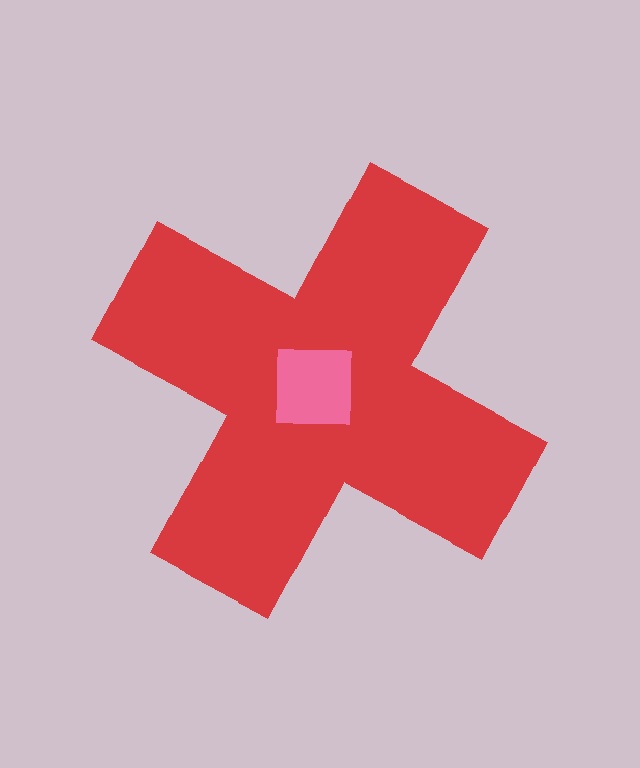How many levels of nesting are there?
2.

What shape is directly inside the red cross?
The pink square.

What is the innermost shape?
The pink square.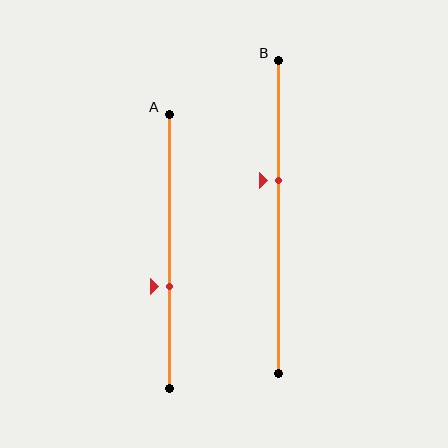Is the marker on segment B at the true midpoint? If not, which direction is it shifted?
No, the marker on segment B is shifted upward by about 11% of the segment length.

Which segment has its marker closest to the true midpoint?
Segment B has its marker closest to the true midpoint.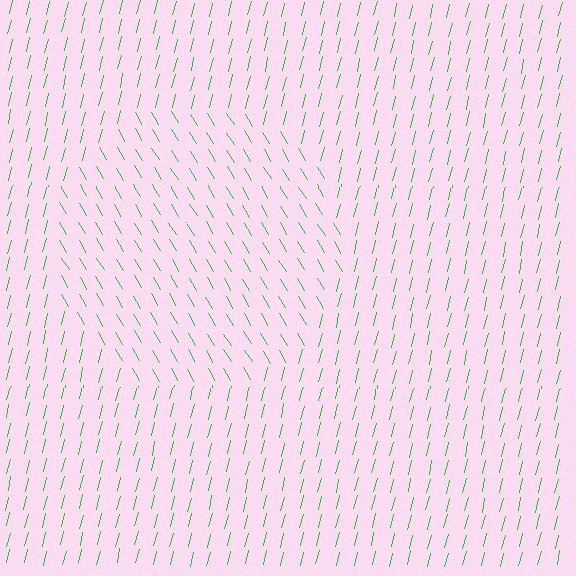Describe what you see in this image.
The image is filled with small green line segments. A circle region in the image has lines oriented differently from the surrounding lines, creating a visible texture boundary.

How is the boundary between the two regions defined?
The boundary is defined purely by a change in line orientation (approximately 45 degrees difference). All lines are the same color and thickness.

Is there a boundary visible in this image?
Yes, there is a texture boundary formed by a change in line orientation.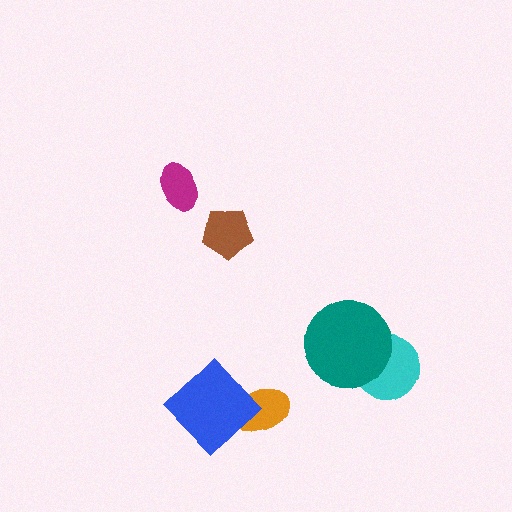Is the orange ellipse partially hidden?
Yes, it is partially covered by another shape.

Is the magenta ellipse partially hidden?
No, no other shape covers it.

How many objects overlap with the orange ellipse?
1 object overlaps with the orange ellipse.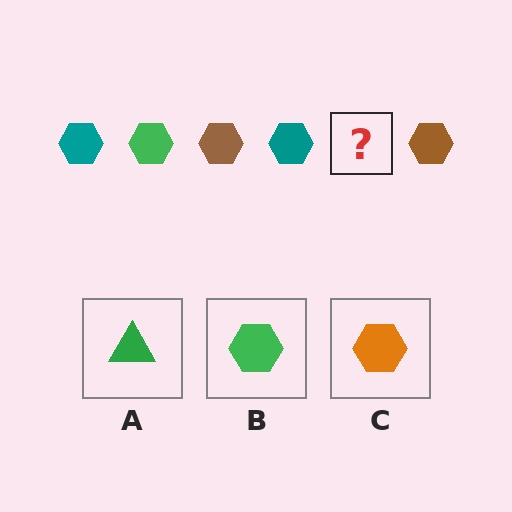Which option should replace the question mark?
Option B.